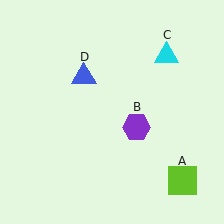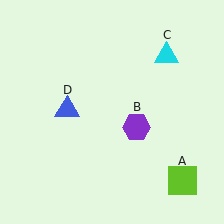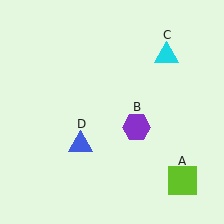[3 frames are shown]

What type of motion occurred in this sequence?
The blue triangle (object D) rotated counterclockwise around the center of the scene.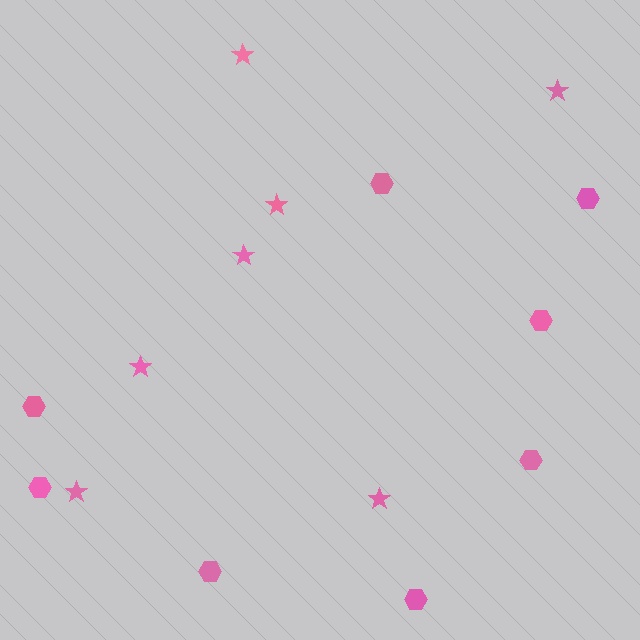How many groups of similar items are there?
There are 2 groups: one group of stars (7) and one group of hexagons (8).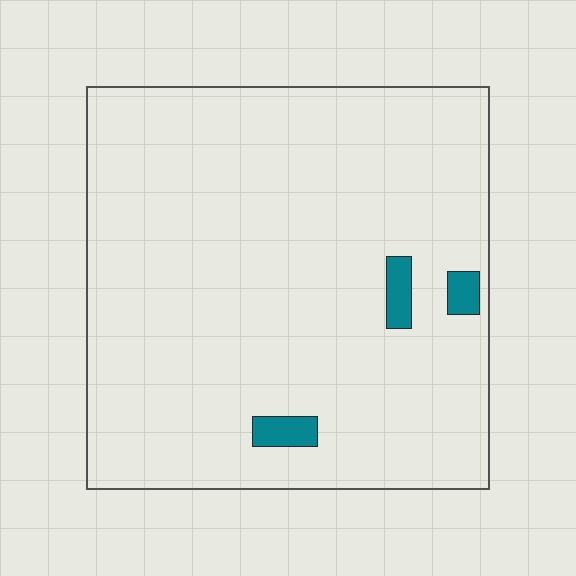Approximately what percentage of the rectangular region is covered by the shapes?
Approximately 5%.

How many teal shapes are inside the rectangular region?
3.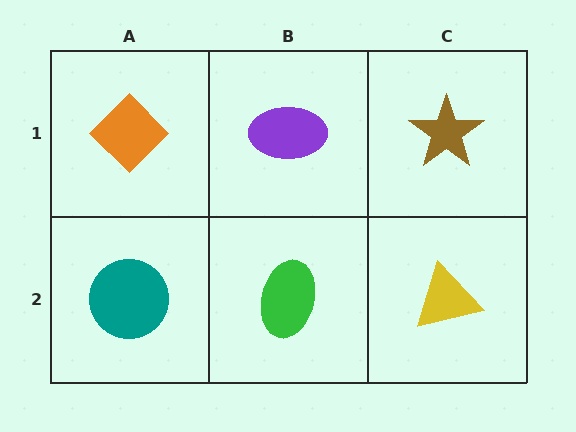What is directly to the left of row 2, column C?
A green ellipse.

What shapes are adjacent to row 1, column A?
A teal circle (row 2, column A), a purple ellipse (row 1, column B).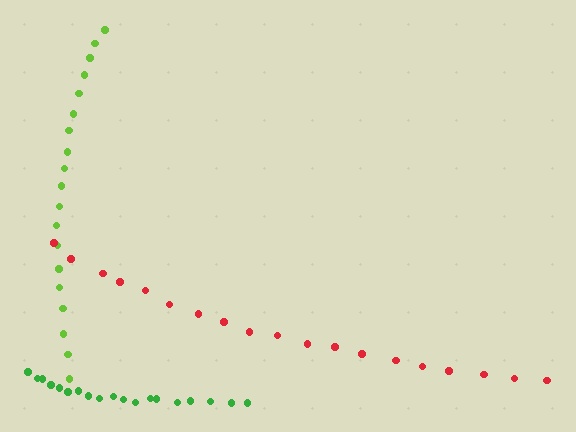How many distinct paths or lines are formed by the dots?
There are 3 distinct paths.